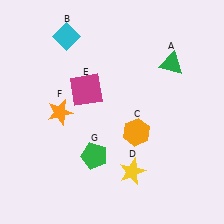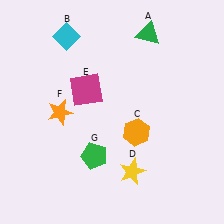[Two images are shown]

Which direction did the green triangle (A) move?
The green triangle (A) moved up.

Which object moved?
The green triangle (A) moved up.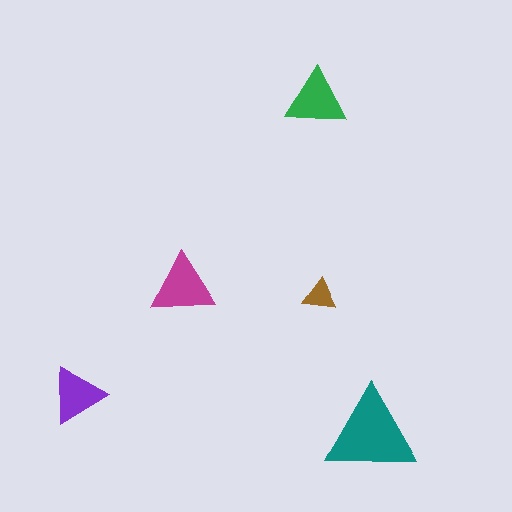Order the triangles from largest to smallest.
the teal one, the magenta one, the green one, the purple one, the brown one.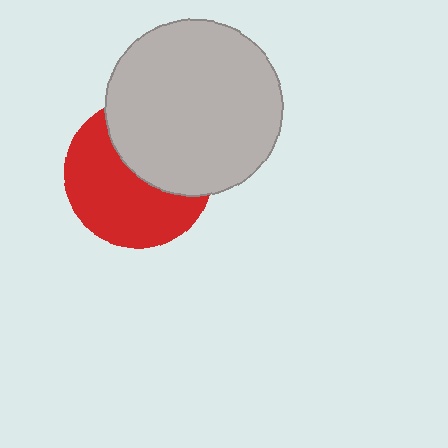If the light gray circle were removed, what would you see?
You would see the complete red circle.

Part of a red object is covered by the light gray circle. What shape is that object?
It is a circle.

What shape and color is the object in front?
The object in front is a light gray circle.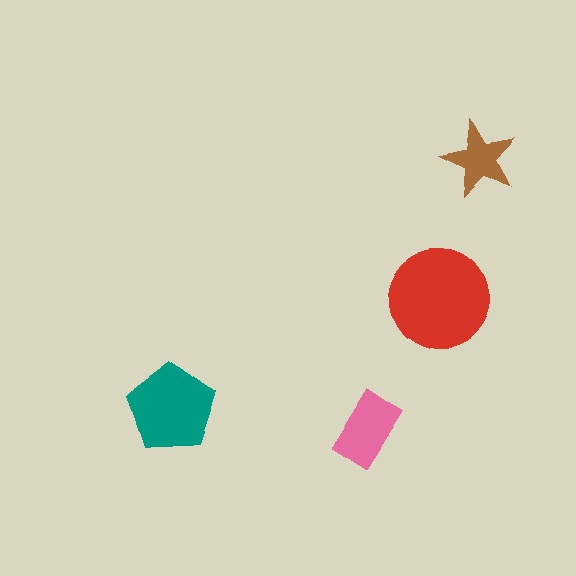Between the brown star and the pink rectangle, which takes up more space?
The pink rectangle.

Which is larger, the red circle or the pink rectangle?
The red circle.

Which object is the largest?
The red circle.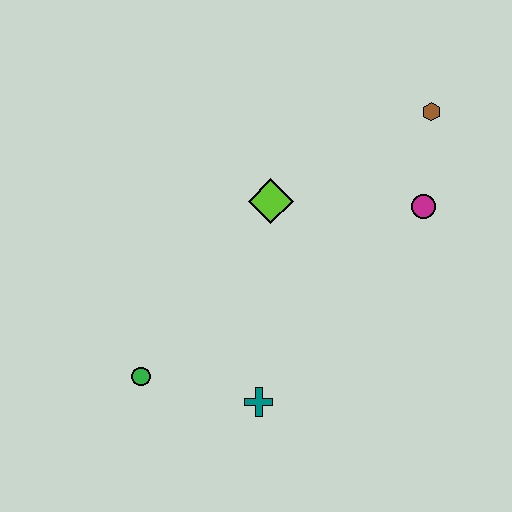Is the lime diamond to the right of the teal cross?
Yes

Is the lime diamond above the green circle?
Yes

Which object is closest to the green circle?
The teal cross is closest to the green circle.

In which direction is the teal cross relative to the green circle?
The teal cross is to the right of the green circle.